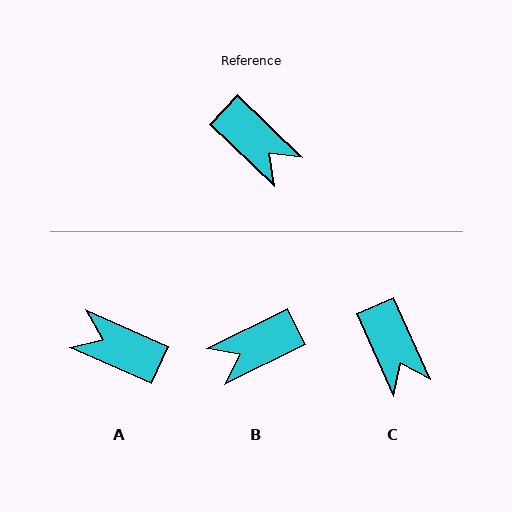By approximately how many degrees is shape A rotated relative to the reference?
Approximately 160 degrees clockwise.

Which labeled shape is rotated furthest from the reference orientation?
A, about 160 degrees away.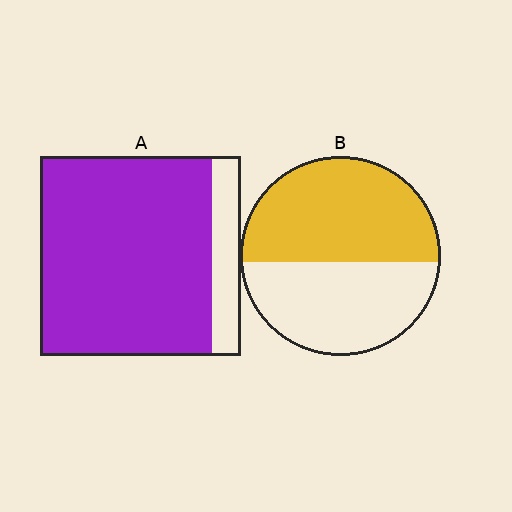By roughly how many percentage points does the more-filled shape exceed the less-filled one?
By roughly 30 percentage points (A over B).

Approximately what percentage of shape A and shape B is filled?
A is approximately 85% and B is approximately 55%.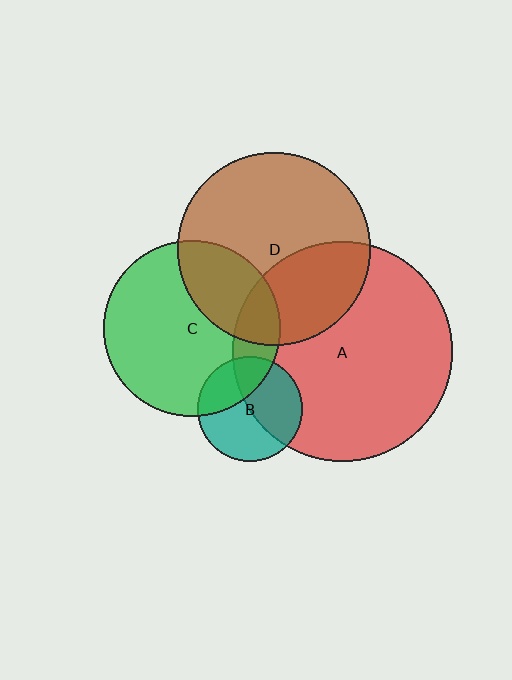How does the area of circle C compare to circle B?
Approximately 2.8 times.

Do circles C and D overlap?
Yes.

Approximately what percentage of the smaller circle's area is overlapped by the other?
Approximately 30%.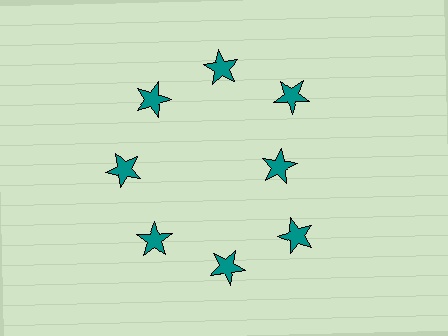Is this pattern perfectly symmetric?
No. The 8 teal stars are arranged in a ring, but one element near the 3 o'clock position is pulled inward toward the center, breaking the 8-fold rotational symmetry.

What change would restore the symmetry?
The symmetry would be restored by moving it outward, back onto the ring so that all 8 stars sit at equal angles and equal distance from the center.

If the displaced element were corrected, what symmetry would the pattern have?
It would have 8-fold rotational symmetry — the pattern would map onto itself every 45 degrees.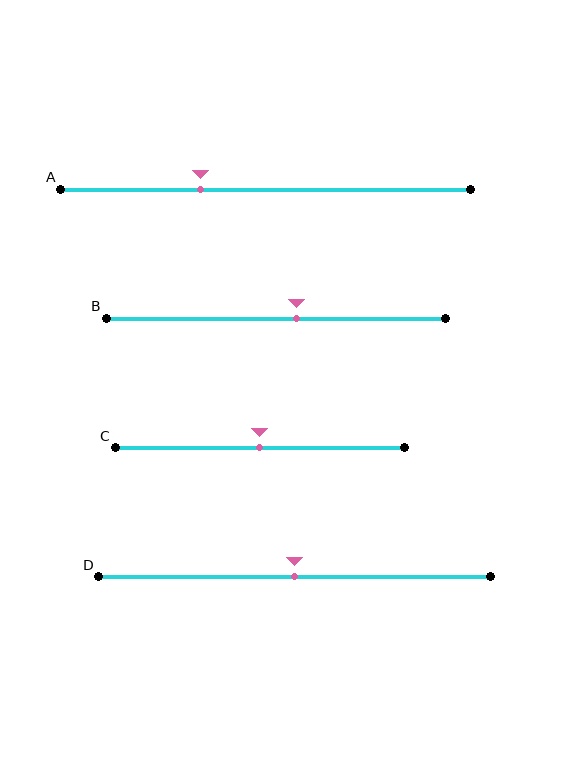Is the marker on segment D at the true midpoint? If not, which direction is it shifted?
Yes, the marker on segment D is at the true midpoint.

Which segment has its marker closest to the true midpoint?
Segment C has its marker closest to the true midpoint.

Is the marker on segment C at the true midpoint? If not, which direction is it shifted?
Yes, the marker on segment C is at the true midpoint.